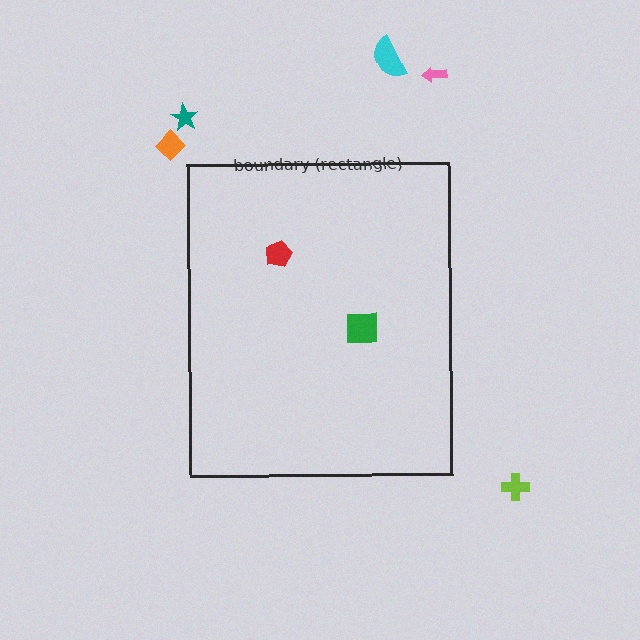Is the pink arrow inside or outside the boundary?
Outside.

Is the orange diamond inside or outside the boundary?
Outside.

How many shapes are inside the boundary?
2 inside, 5 outside.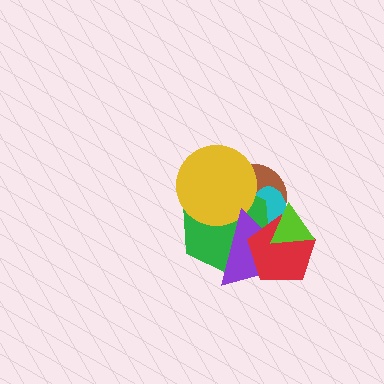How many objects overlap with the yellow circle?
4 objects overlap with the yellow circle.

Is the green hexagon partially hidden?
Yes, it is partially covered by another shape.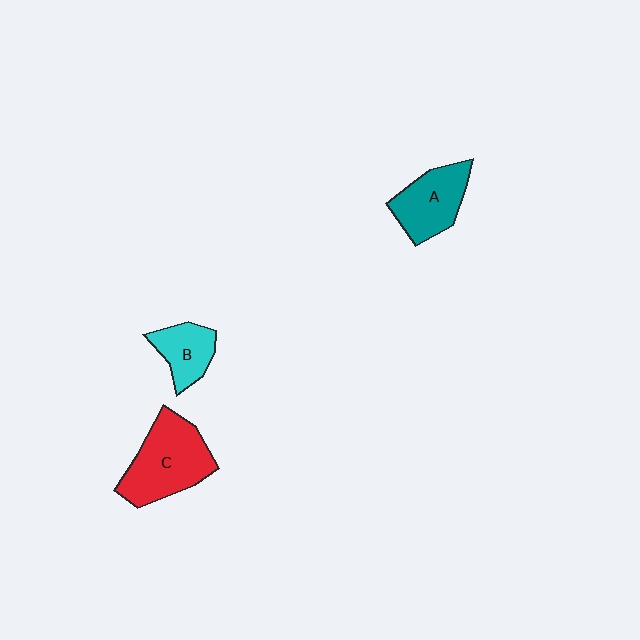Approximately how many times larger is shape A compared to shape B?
Approximately 1.4 times.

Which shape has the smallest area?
Shape B (cyan).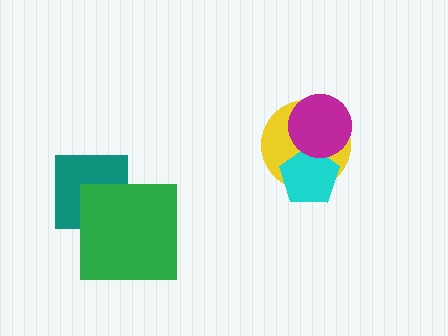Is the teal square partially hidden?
Yes, it is partially covered by another shape.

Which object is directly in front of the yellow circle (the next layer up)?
The cyan pentagon is directly in front of the yellow circle.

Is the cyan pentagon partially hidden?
Yes, it is partially covered by another shape.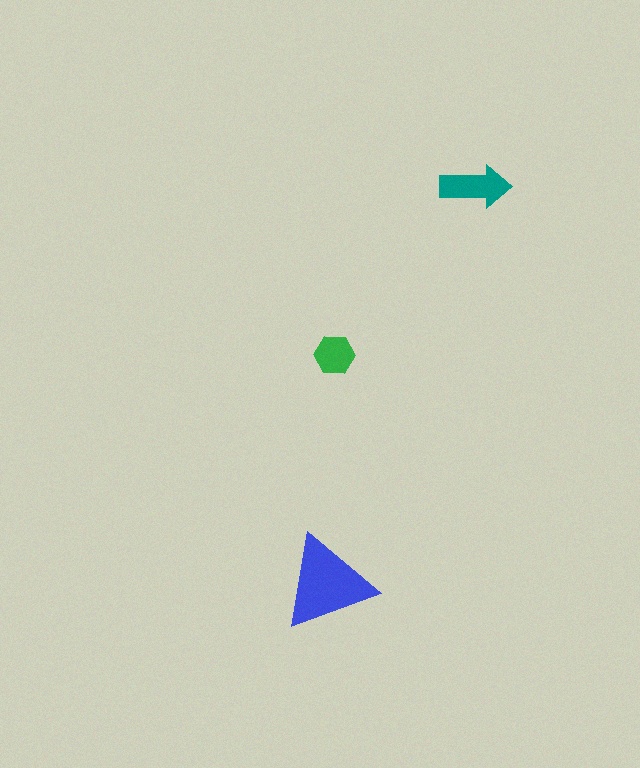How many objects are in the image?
There are 3 objects in the image.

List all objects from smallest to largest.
The green hexagon, the teal arrow, the blue triangle.